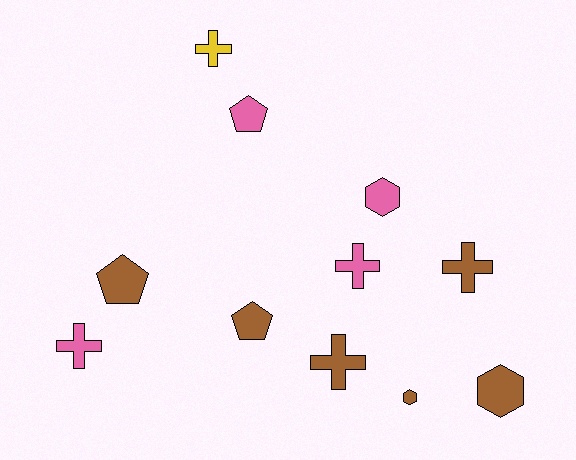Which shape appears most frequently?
Cross, with 5 objects.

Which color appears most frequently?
Brown, with 6 objects.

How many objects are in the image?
There are 11 objects.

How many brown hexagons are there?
There are 2 brown hexagons.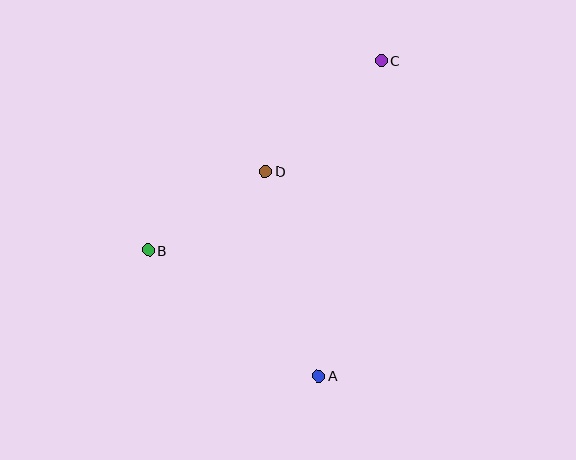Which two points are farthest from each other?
Points A and C are farthest from each other.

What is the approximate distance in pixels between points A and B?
The distance between A and B is approximately 212 pixels.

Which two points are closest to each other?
Points B and D are closest to each other.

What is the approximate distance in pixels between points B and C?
The distance between B and C is approximately 301 pixels.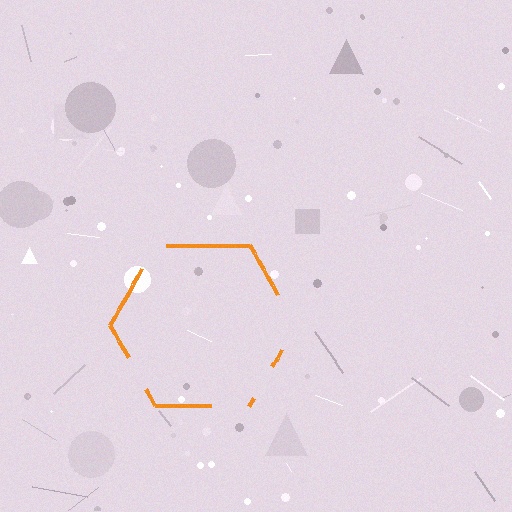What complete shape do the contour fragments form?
The contour fragments form a hexagon.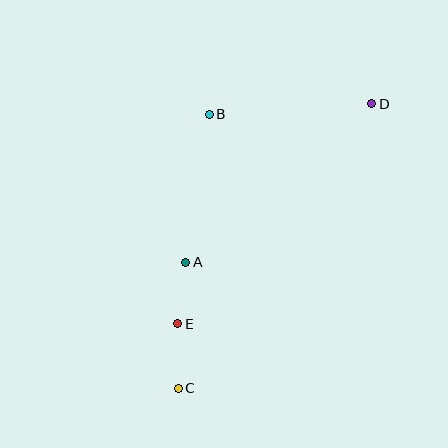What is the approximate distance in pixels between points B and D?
The distance between B and D is approximately 163 pixels.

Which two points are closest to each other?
Points A and E are closest to each other.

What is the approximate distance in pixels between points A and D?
The distance between A and D is approximately 245 pixels.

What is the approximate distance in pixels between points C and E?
The distance between C and E is approximately 64 pixels.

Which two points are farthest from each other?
Points C and D are farthest from each other.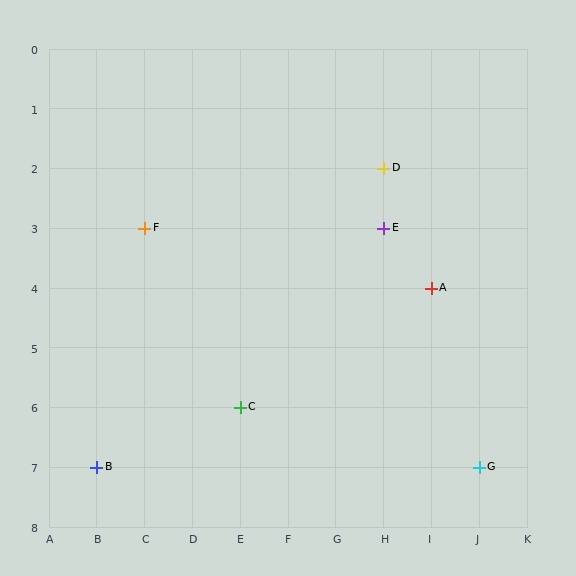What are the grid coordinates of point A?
Point A is at grid coordinates (I, 4).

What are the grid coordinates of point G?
Point G is at grid coordinates (J, 7).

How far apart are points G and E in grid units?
Points G and E are 2 columns and 4 rows apart (about 4.5 grid units diagonally).